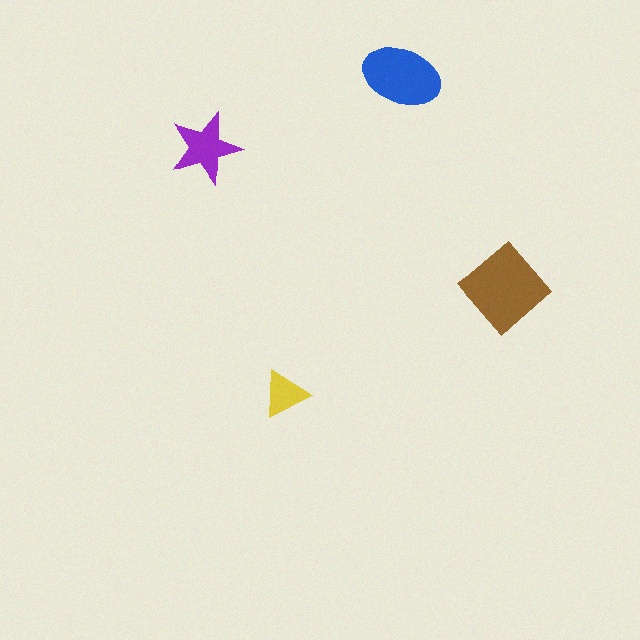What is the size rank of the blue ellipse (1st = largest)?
2nd.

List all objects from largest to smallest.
The brown diamond, the blue ellipse, the purple star, the yellow triangle.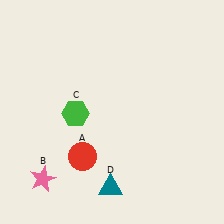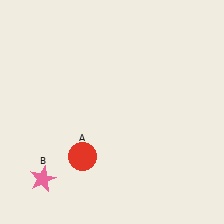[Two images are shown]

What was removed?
The green hexagon (C), the teal triangle (D) were removed in Image 2.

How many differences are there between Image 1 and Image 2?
There are 2 differences between the two images.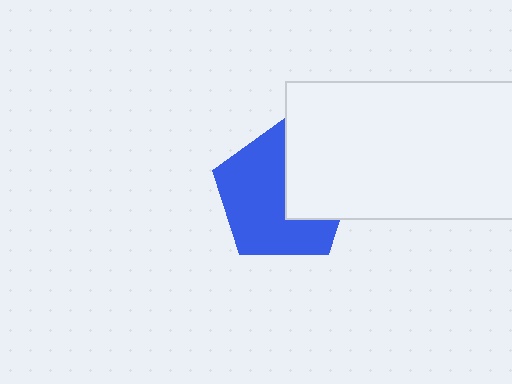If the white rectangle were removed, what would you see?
You would see the complete blue pentagon.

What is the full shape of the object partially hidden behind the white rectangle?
The partially hidden object is a blue pentagon.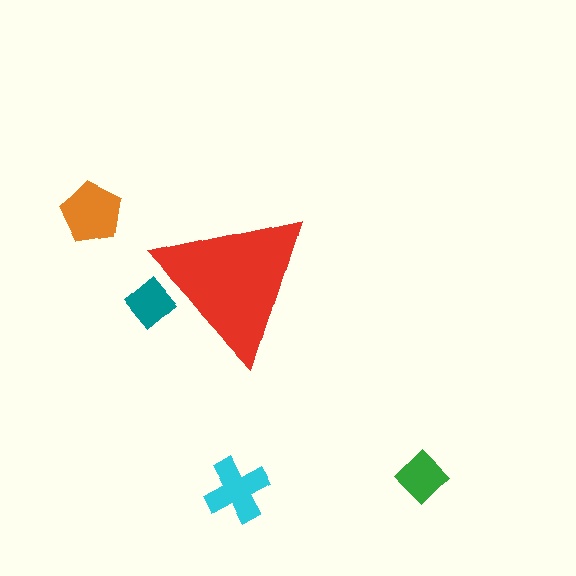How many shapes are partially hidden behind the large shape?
1 shape is partially hidden.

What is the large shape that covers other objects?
A red triangle.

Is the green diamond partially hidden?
No, the green diamond is fully visible.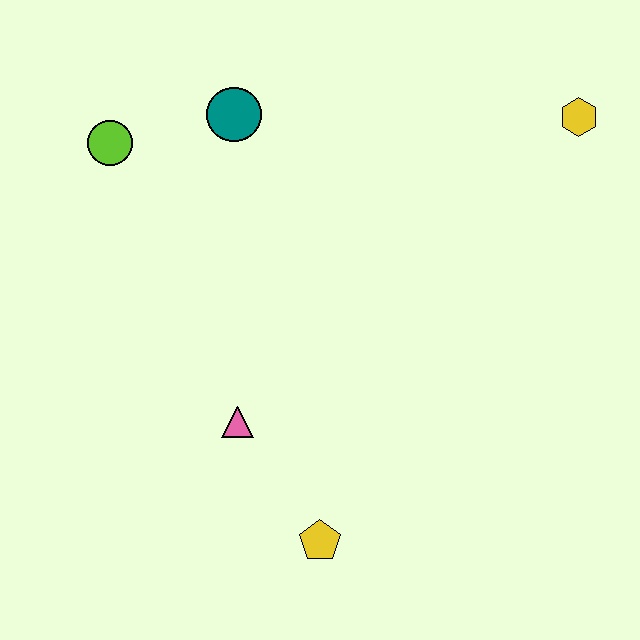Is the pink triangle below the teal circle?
Yes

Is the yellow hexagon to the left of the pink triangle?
No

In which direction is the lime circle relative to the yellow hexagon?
The lime circle is to the left of the yellow hexagon.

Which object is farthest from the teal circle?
The yellow pentagon is farthest from the teal circle.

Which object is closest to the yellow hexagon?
The teal circle is closest to the yellow hexagon.